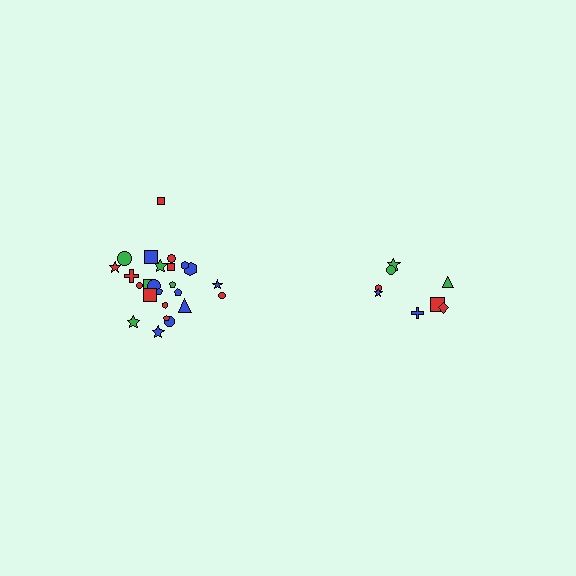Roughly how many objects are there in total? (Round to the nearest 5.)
Roughly 35 objects in total.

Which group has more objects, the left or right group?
The left group.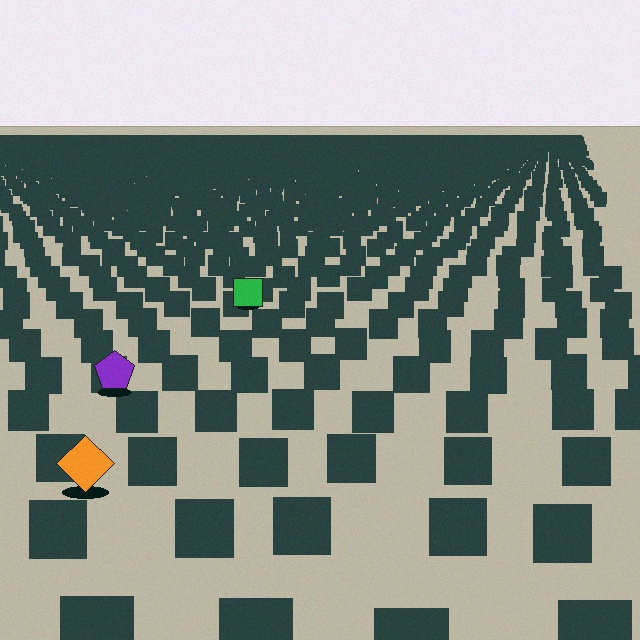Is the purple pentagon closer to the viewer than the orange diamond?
No. The orange diamond is closer — you can tell from the texture gradient: the ground texture is coarser near it.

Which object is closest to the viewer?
The orange diamond is closest. The texture marks near it are larger and more spread out.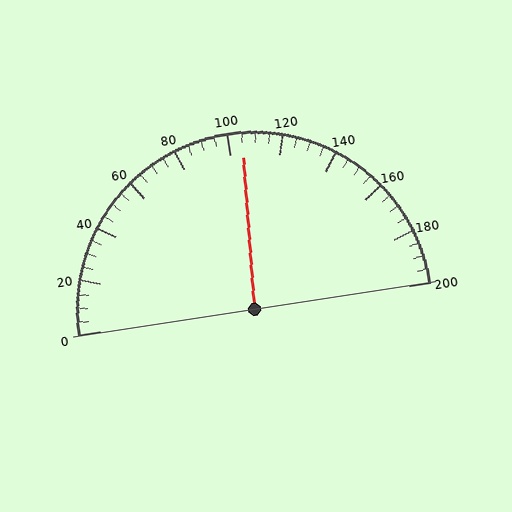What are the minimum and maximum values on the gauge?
The gauge ranges from 0 to 200.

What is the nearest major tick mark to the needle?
The nearest major tick mark is 100.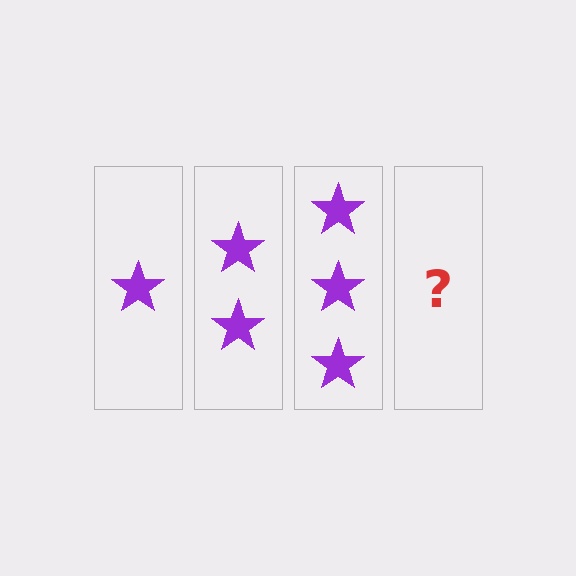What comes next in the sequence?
The next element should be 4 stars.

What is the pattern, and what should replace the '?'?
The pattern is that each step adds one more star. The '?' should be 4 stars.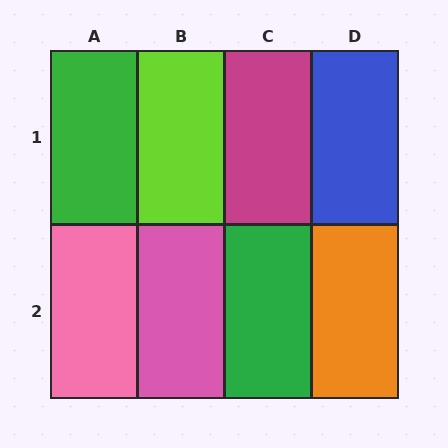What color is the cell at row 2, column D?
Orange.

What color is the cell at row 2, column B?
Pink.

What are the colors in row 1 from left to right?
Green, lime, magenta, blue.